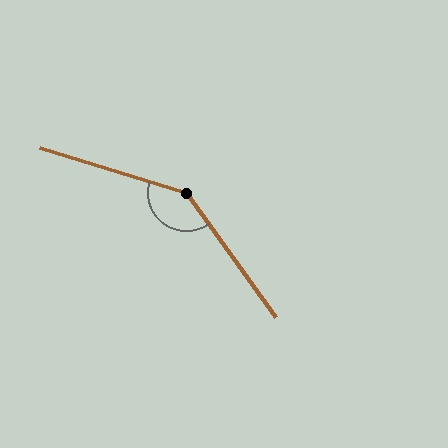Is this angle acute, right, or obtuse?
It is obtuse.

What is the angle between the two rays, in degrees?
Approximately 142 degrees.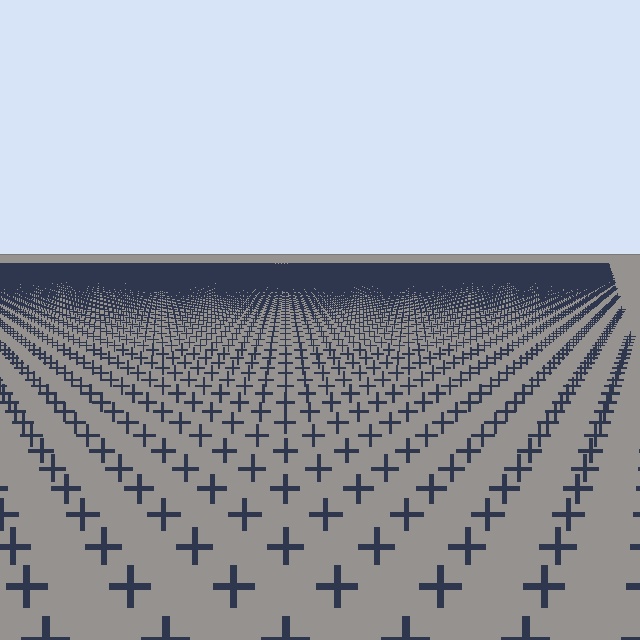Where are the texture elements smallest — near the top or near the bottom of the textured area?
Near the top.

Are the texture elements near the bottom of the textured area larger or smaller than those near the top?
Larger. Near the bottom, elements are closer to the viewer and appear at a bigger on-screen size.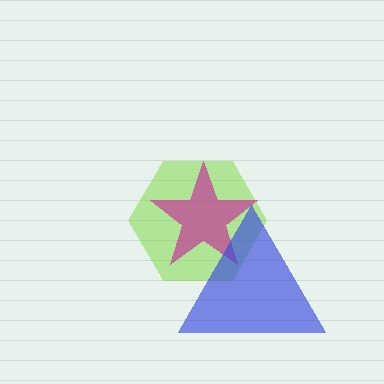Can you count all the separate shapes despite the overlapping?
Yes, there are 3 separate shapes.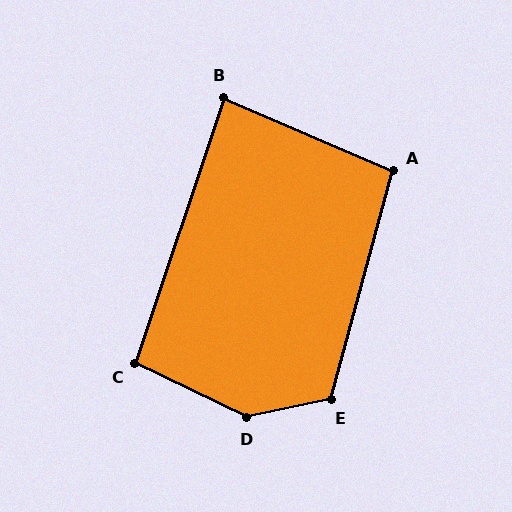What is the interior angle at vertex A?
Approximately 98 degrees (obtuse).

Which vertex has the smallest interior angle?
B, at approximately 85 degrees.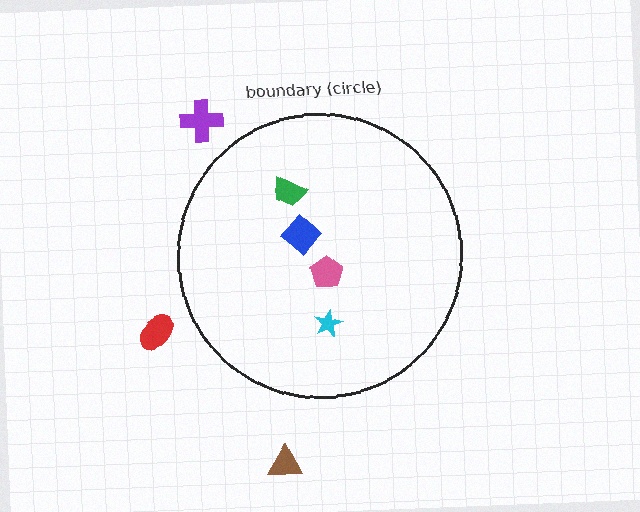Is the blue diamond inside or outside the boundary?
Inside.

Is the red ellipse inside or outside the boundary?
Outside.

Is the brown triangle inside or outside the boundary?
Outside.